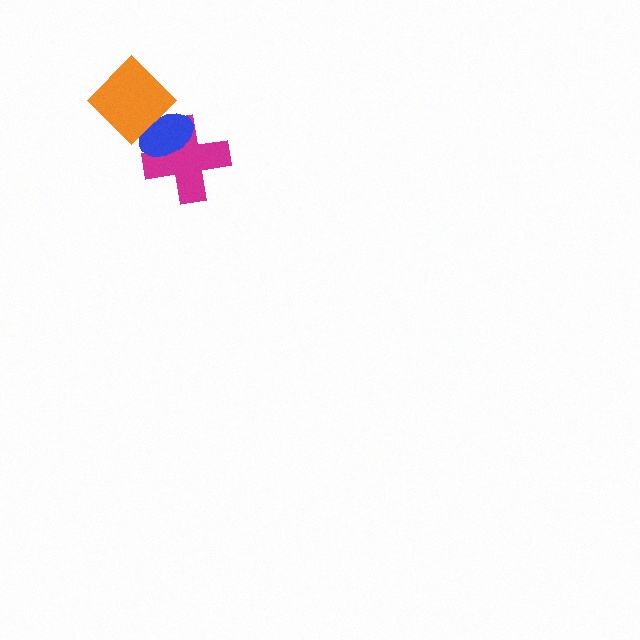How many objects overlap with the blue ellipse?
2 objects overlap with the blue ellipse.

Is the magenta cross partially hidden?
Yes, it is partially covered by another shape.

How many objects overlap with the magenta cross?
1 object overlaps with the magenta cross.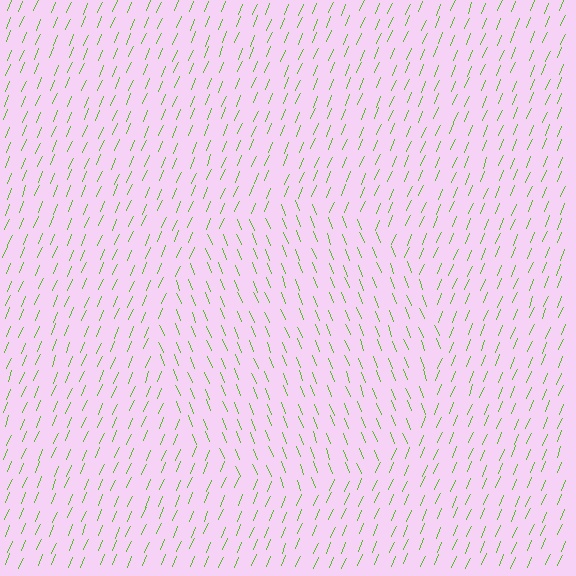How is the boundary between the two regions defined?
The boundary is defined purely by a change in line orientation (approximately 45 degrees difference). All lines are the same color and thickness.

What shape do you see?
I see a circle.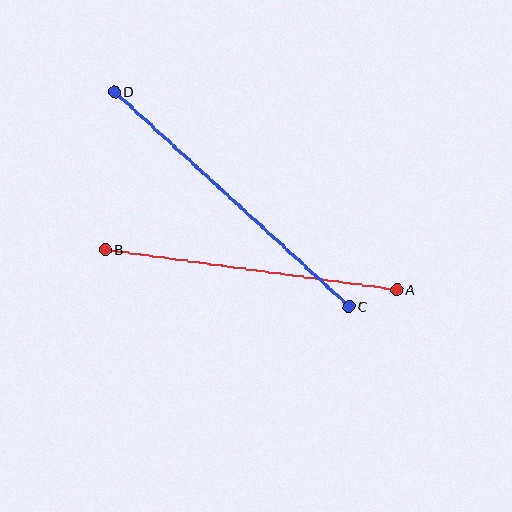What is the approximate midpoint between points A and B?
The midpoint is at approximately (251, 270) pixels.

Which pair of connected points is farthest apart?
Points C and D are farthest apart.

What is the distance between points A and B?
The distance is approximately 294 pixels.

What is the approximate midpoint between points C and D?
The midpoint is at approximately (232, 199) pixels.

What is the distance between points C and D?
The distance is approximately 318 pixels.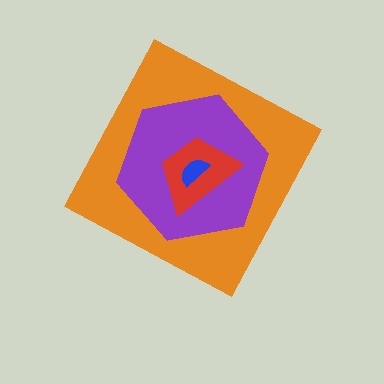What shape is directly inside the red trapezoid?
The blue semicircle.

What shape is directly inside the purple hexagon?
The red trapezoid.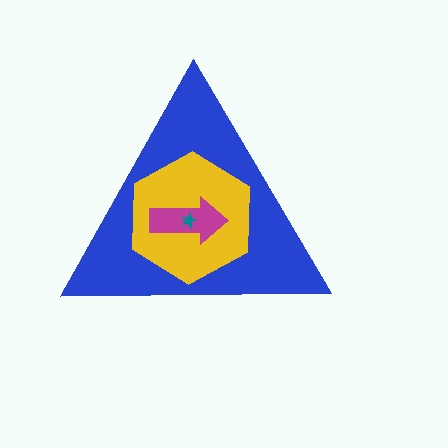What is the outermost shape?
The blue triangle.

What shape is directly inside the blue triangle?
The yellow hexagon.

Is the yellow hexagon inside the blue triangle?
Yes.